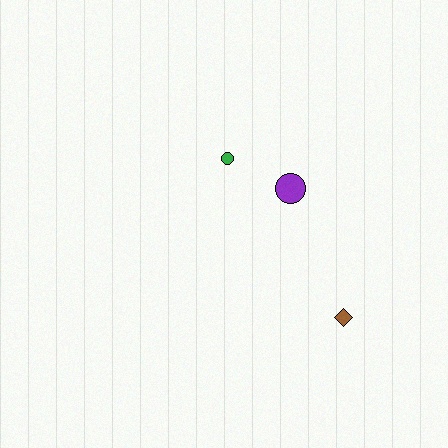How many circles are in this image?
There are 2 circles.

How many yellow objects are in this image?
There are no yellow objects.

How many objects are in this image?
There are 3 objects.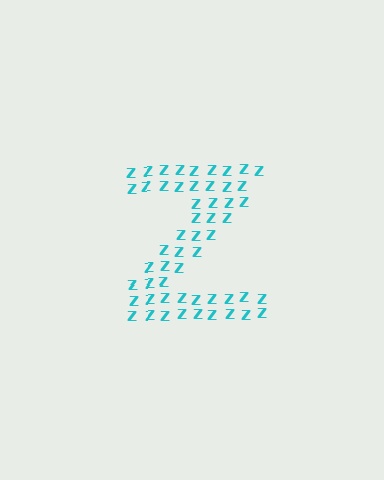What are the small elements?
The small elements are letter Z's.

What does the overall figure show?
The overall figure shows the letter Z.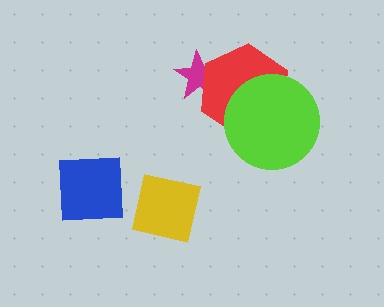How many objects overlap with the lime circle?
1 object overlaps with the lime circle.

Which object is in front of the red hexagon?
The lime circle is in front of the red hexagon.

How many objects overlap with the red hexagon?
2 objects overlap with the red hexagon.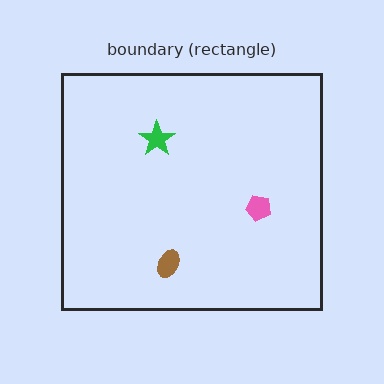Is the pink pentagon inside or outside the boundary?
Inside.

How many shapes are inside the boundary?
3 inside, 0 outside.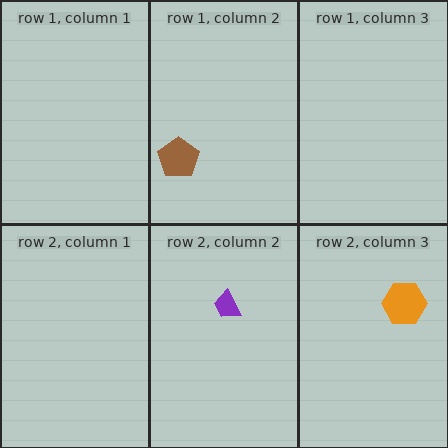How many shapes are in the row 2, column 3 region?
1.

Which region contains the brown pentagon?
The row 1, column 2 region.